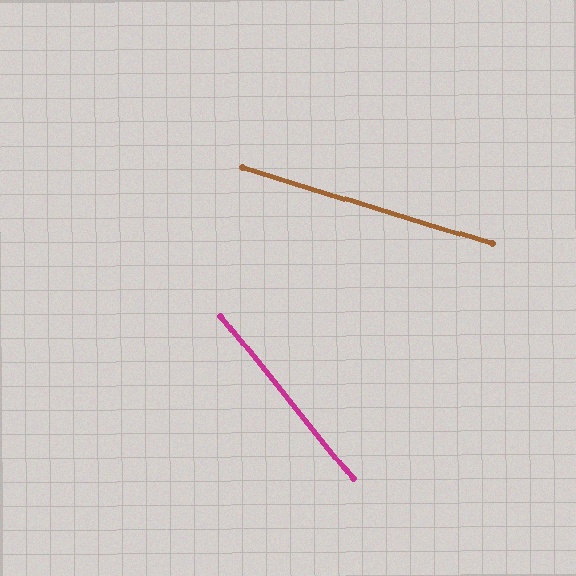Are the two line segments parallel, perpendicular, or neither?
Neither parallel nor perpendicular — they differ by about 34°.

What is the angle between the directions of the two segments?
Approximately 34 degrees.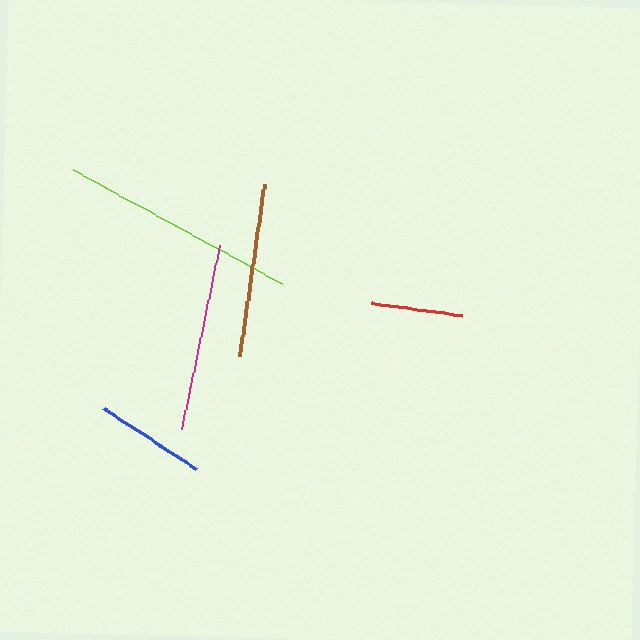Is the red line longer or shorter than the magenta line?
The magenta line is longer than the red line.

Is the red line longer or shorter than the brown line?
The brown line is longer than the red line.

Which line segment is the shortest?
The red line is the shortest at approximately 92 pixels.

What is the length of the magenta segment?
The magenta segment is approximately 187 pixels long.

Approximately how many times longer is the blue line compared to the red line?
The blue line is approximately 1.2 times the length of the red line.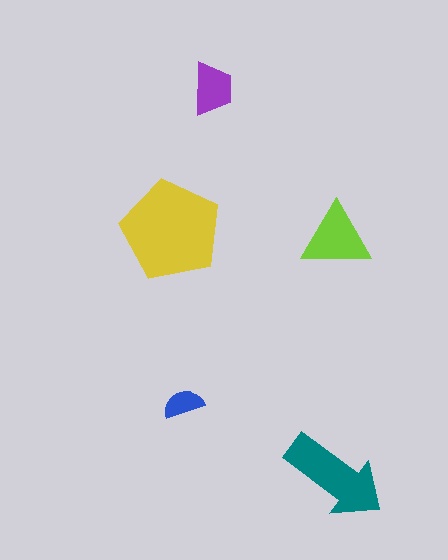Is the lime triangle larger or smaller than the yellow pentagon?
Smaller.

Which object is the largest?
The yellow pentagon.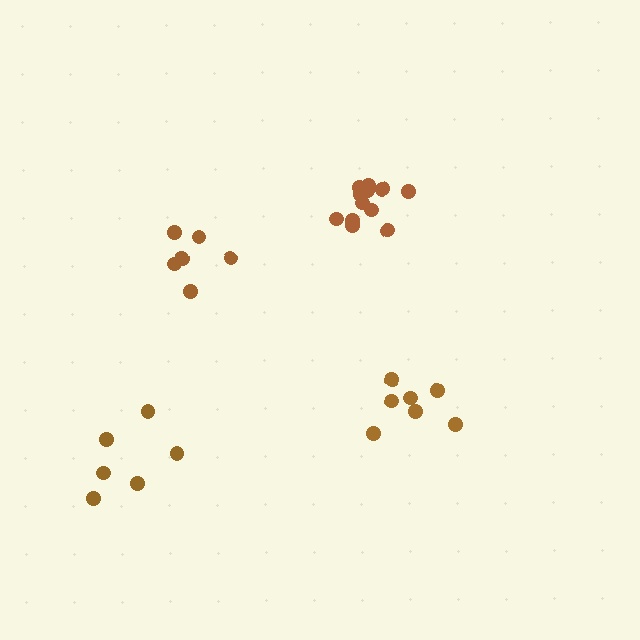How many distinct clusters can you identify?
There are 4 distinct clusters.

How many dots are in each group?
Group 1: 7 dots, Group 2: 12 dots, Group 3: 6 dots, Group 4: 6 dots (31 total).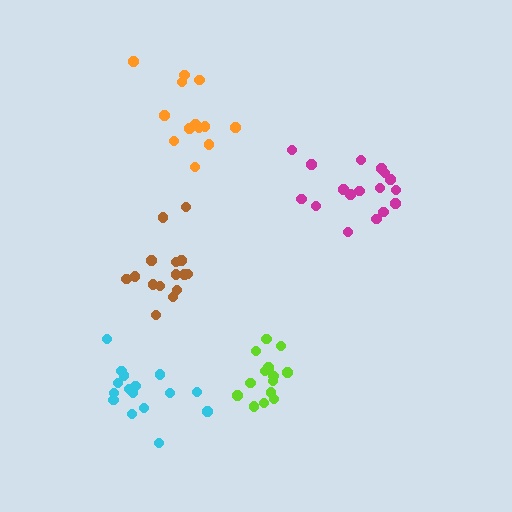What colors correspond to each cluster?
The clusters are colored: brown, orange, magenta, cyan, lime.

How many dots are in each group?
Group 1: 15 dots, Group 2: 13 dots, Group 3: 17 dots, Group 4: 16 dots, Group 5: 15 dots (76 total).